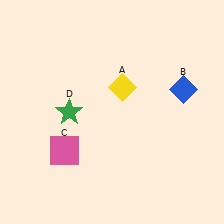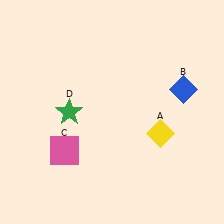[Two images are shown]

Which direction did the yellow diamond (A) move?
The yellow diamond (A) moved down.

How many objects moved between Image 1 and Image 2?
1 object moved between the two images.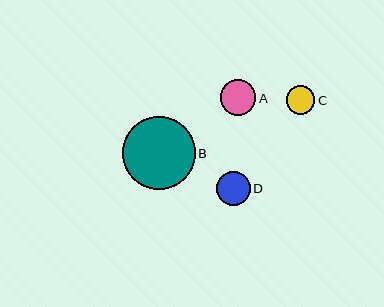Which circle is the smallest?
Circle C is the smallest with a size of approximately 29 pixels.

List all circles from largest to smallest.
From largest to smallest: B, A, D, C.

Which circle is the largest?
Circle B is the largest with a size of approximately 73 pixels.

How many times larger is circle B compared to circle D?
Circle B is approximately 2.1 times the size of circle D.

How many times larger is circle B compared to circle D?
Circle B is approximately 2.1 times the size of circle D.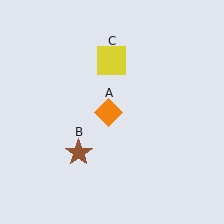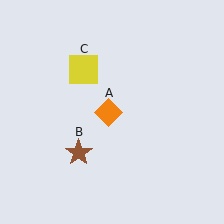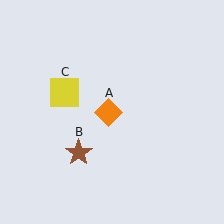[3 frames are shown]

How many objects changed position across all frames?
1 object changed position: yellow square (object C).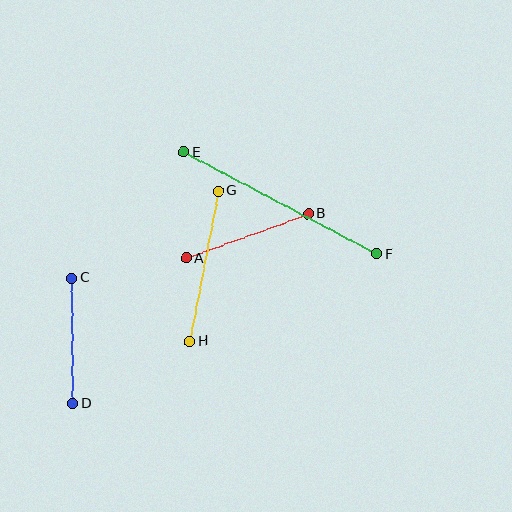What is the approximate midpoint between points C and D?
The midpoint is at approximately (72, 341) pixels.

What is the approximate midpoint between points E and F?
The midpoint is at approximately (280, 203) pixels.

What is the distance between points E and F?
The distance is approximately 218 pixels.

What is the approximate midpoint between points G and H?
The midpoint is at approximately (204, 266) pixels.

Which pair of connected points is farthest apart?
Points E and F are farthest apart.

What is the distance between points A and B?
The distance is approximately 130 pixels.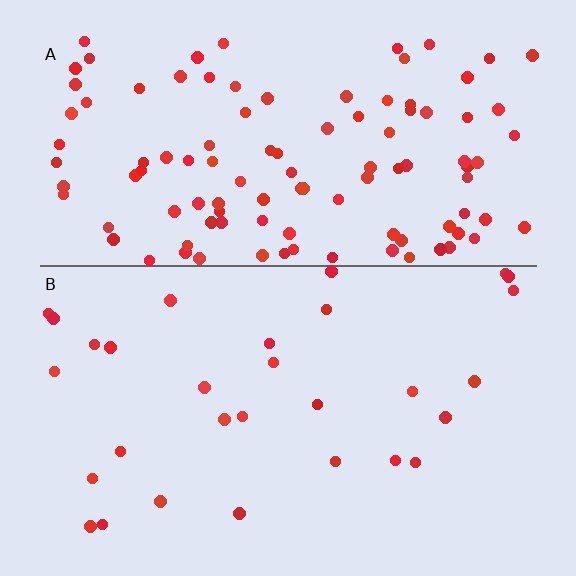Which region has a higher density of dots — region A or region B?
A (the top).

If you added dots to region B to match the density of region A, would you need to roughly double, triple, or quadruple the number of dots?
Approximately quadruple.